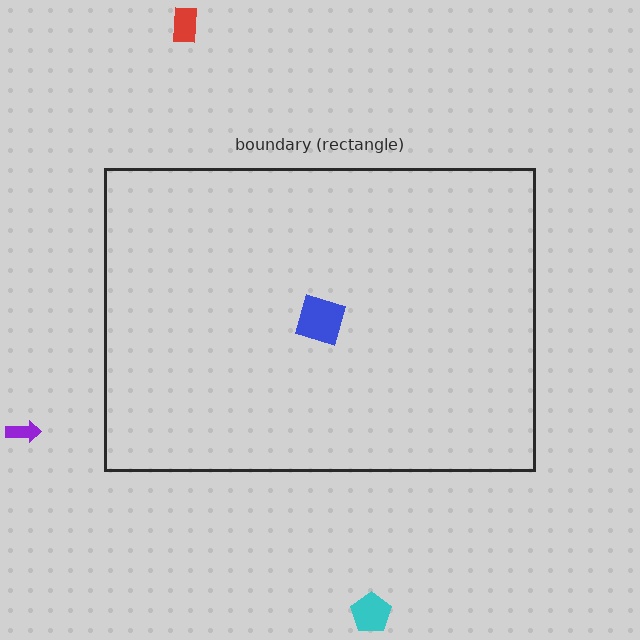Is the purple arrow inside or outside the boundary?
Outside.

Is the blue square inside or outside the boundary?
Inside.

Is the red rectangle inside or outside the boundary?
Outside.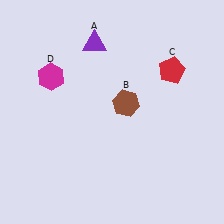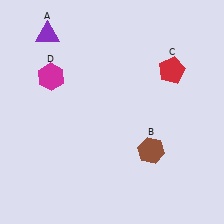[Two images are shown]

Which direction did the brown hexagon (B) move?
The brown hexagon (B) moved down.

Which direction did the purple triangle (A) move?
The purple triangle (A) moved left.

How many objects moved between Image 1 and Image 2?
2 objects moved between the two images.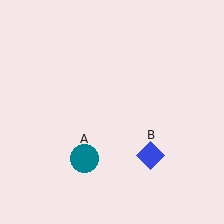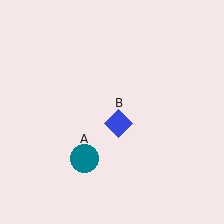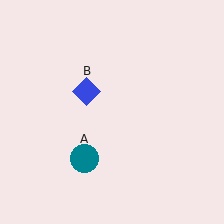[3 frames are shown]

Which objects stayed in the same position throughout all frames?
Teal circle (object A) remained stationary.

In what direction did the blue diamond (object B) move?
The blue diamond (object B) moved up and to the left.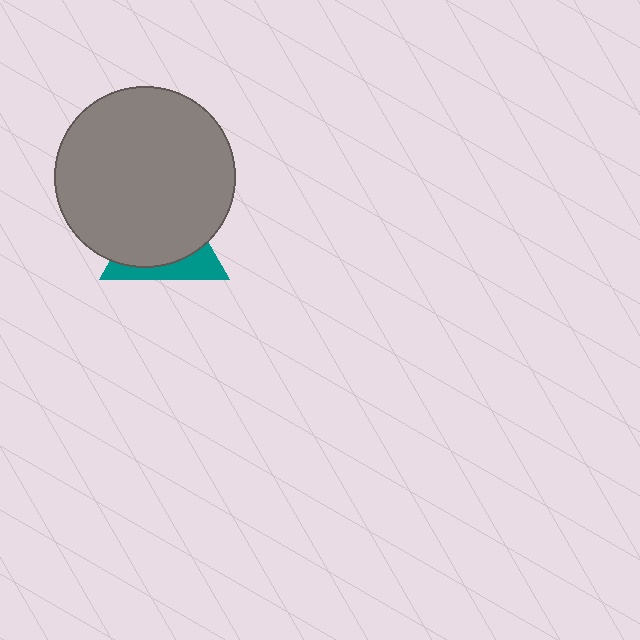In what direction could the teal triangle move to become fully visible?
The teal triangle could move down. That would shift it out from behind the gray circle entirely.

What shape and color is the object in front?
The object in front is a gray circle.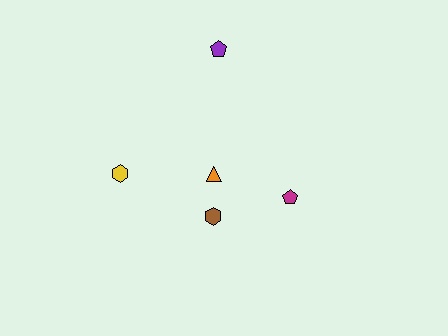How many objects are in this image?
There are 5 objects.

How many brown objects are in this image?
There is 1 brown object.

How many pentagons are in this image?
There are 2 pentagons.